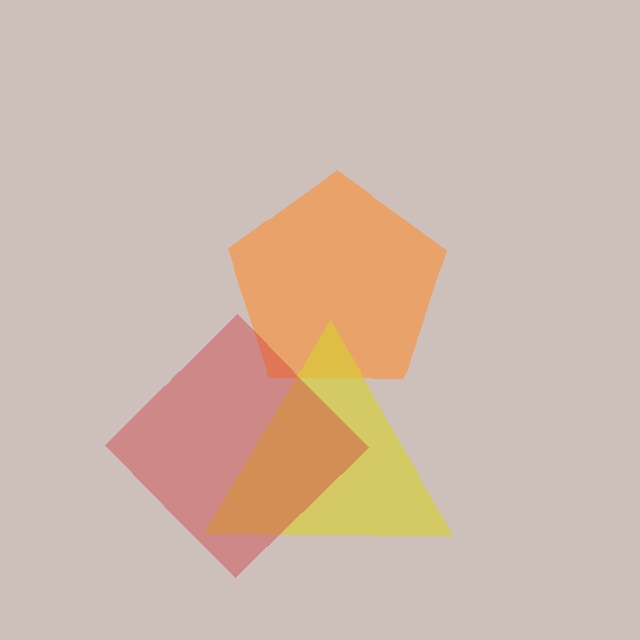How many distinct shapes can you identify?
There are 3 distinct shapes: an orange pentagon, a yellow triangle, a red diamond.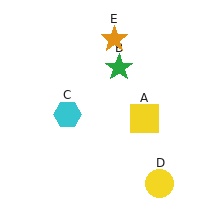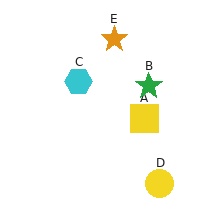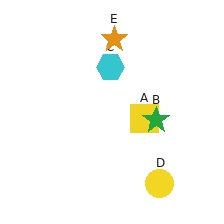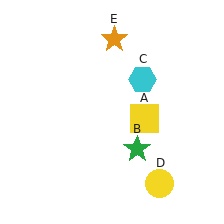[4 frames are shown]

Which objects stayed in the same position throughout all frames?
Yellow square (object A) and yellow circle (object D) and orange star (object E) remained stationary.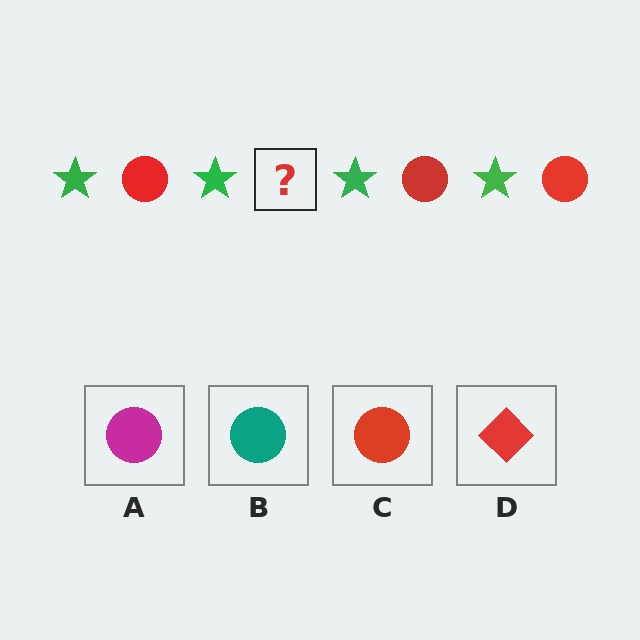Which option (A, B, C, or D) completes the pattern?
C.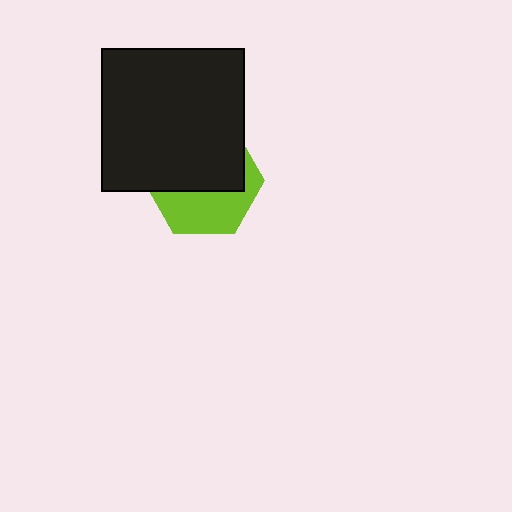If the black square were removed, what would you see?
You would see the complete lime hexagon.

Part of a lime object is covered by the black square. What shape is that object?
It is a hexagon.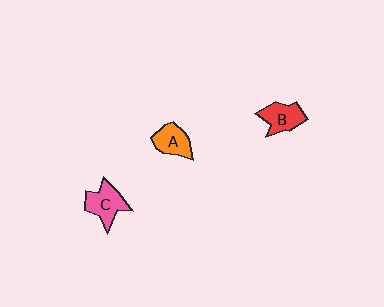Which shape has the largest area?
Shape C (pink).